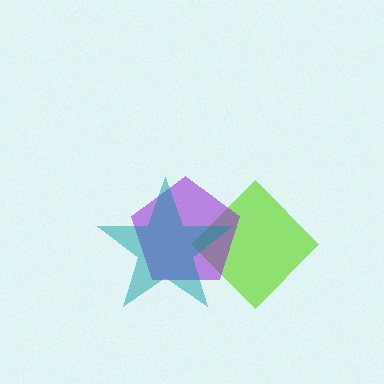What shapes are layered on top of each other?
The layered shapes are: a lime diamond, a purple pentagon, a teal star.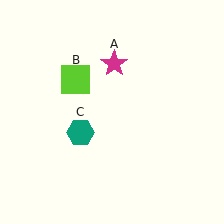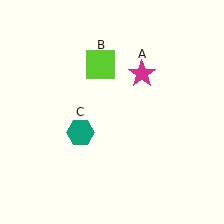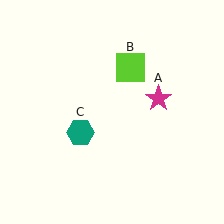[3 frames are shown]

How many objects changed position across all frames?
2 objects changed position: magenta star (object A), lime square (object B).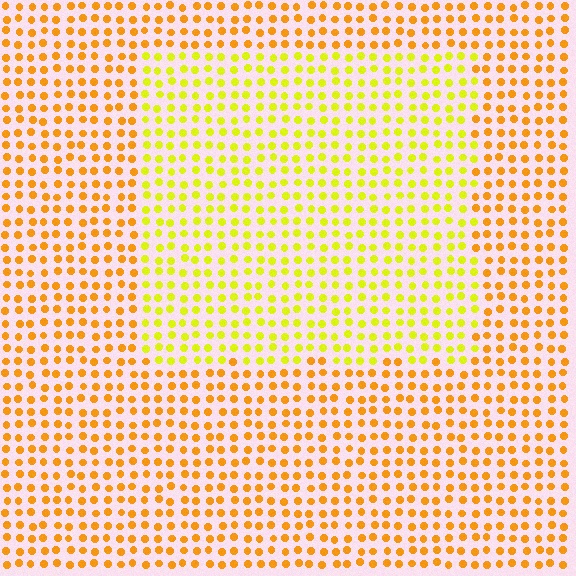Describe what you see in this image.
The image is filled with small orange elements in a uniform arrangement. A rectangle-shaped region is visible where the elements are tinted to a slightly different hue, forming a subtle color boundary.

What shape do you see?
I see a rectangle.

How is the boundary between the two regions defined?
The boundary is defined purely by a slight shift in hue (about 32 degrees). Spacing, size, and orientation are identical on both sides.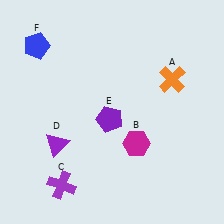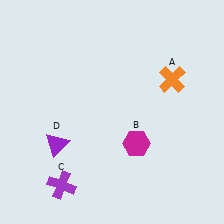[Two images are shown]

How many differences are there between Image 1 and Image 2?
There are 2 differences between the two images.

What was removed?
The purple pentagon (E), the blue pentagon (F) were removed in Image 2.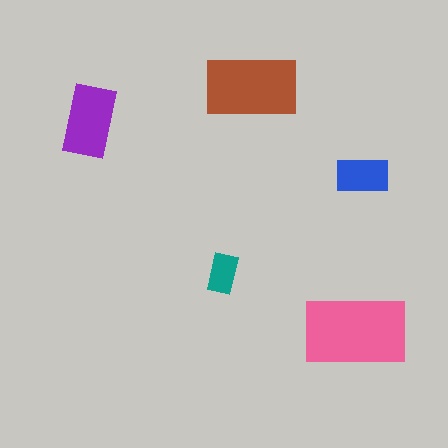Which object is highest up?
The brown rectangle is topmost.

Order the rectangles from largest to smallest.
the pink one, the brown one, the purple one, the blue one, the teal one.